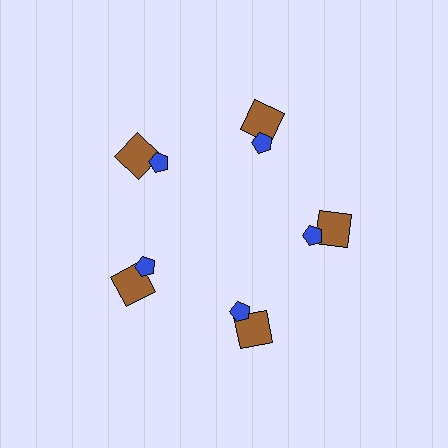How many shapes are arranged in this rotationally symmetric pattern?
There are 10 shapes, arranged in 5 groups of 2.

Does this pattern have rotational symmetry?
Yes, this pattern has 5-fold rotational symmetry. It looks the same after rotating 72 degrees around the center.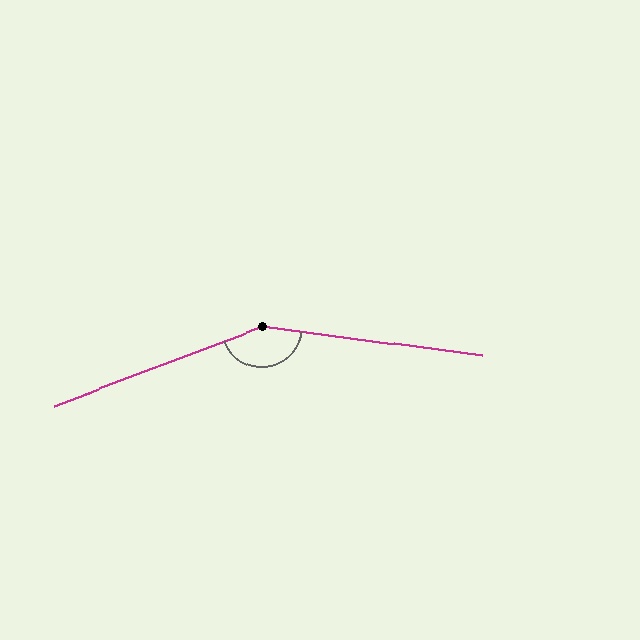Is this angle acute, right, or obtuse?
It is obtuse.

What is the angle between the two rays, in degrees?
Approximately 152 degrees.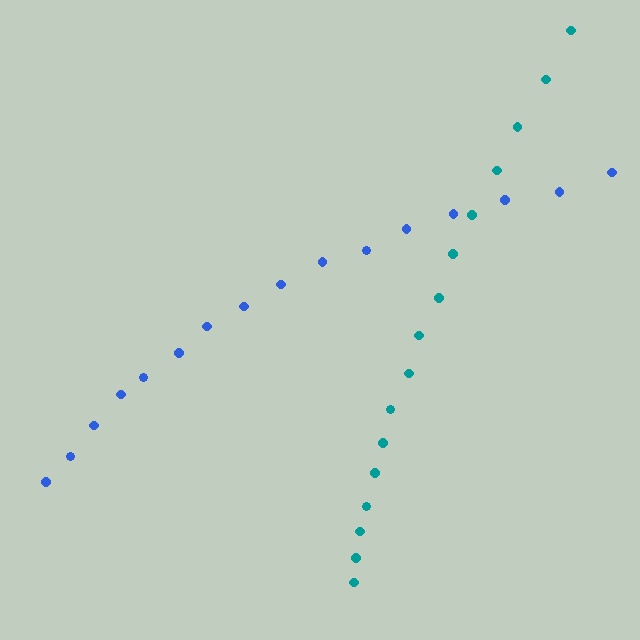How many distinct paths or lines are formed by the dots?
There are 2 distinct paths.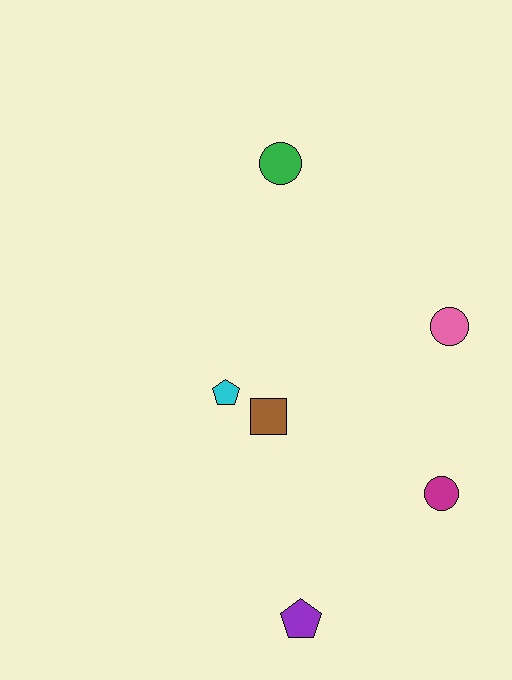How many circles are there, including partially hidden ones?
There are 3 circles.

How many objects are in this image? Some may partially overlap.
There are 6 objects.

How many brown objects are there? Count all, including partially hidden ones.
There is 1 brown object.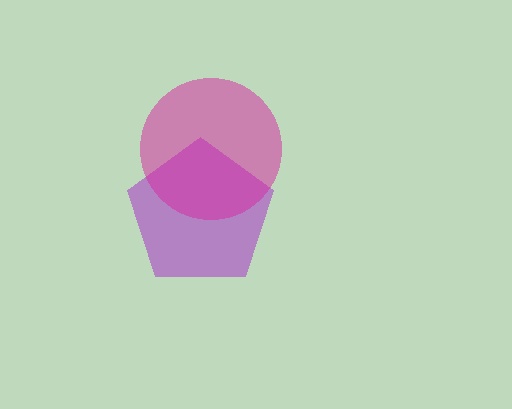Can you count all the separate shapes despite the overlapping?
Yes, there are 2 separate shapes.